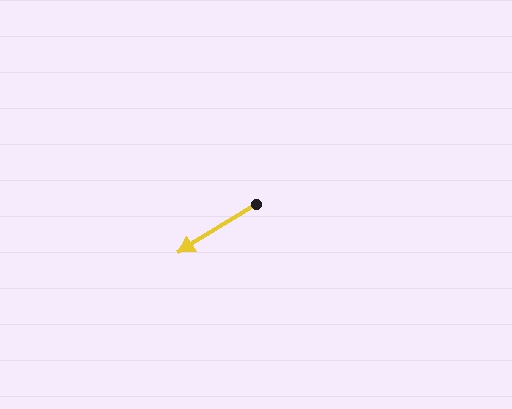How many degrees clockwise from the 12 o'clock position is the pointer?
Approximately 238 degrees.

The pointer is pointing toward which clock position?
Roughly 8 o'clock.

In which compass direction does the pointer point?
Southwest.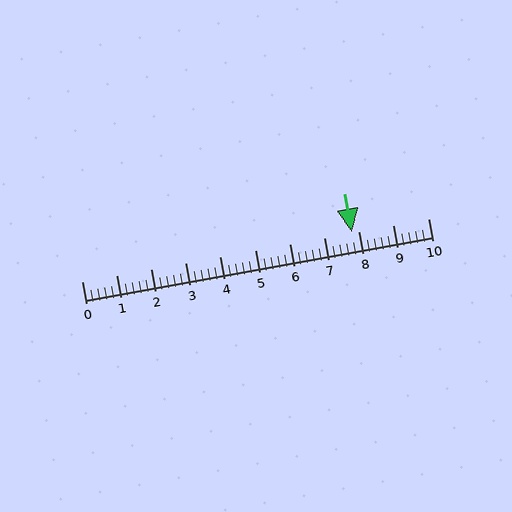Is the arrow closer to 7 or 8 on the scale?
The arrow is closer to 8.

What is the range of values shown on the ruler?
The ruler shows values from 0 to 10.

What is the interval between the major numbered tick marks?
The major tick marks are spaced 1 units apart.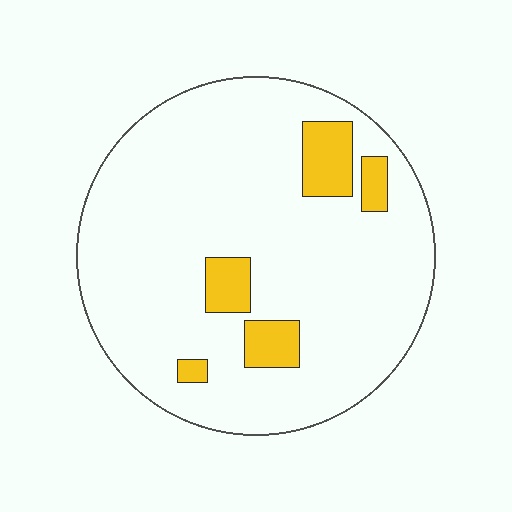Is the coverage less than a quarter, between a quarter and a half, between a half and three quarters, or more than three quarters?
Less than a quarter.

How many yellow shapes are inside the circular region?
5.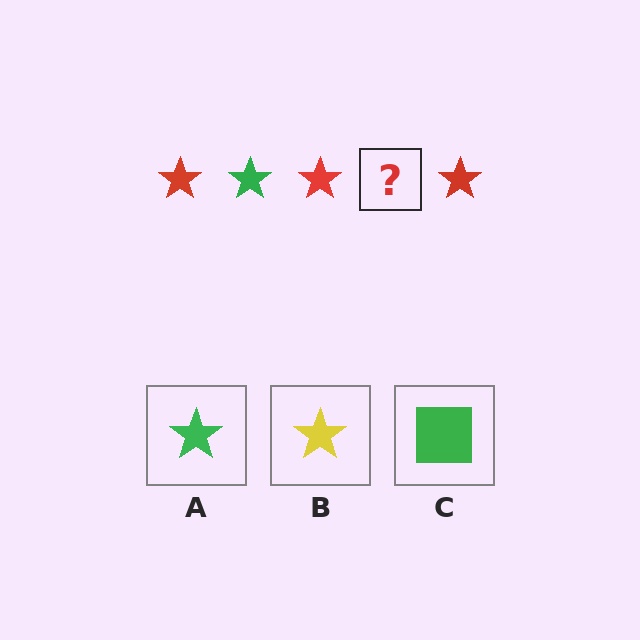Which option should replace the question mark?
Option A.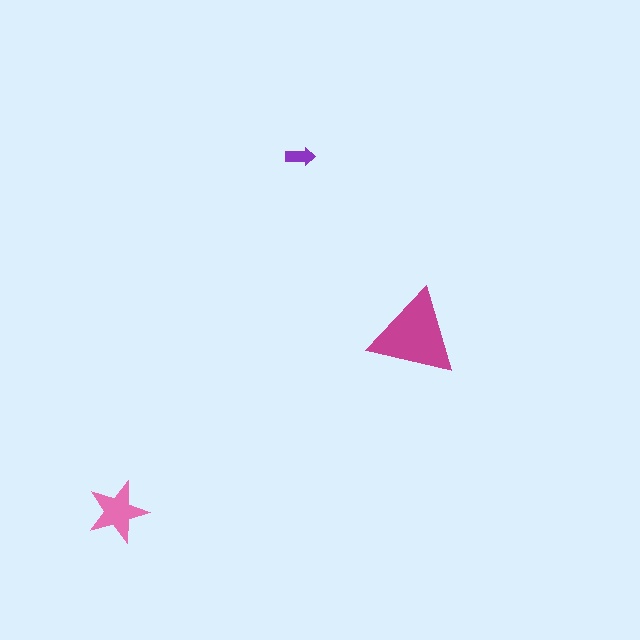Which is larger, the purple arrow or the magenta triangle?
The magenta triangle.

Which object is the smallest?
The purple arrow.